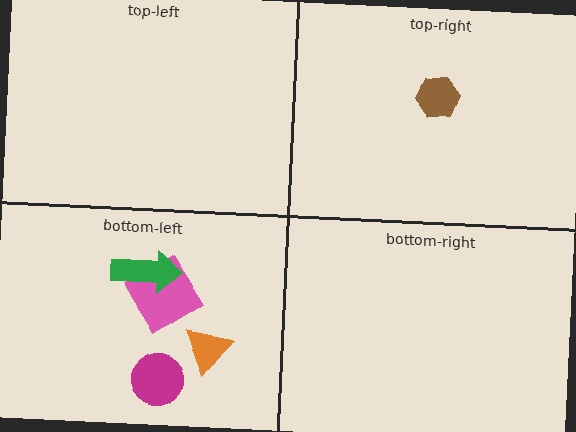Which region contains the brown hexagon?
The top-right region.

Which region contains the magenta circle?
The bottom-left region.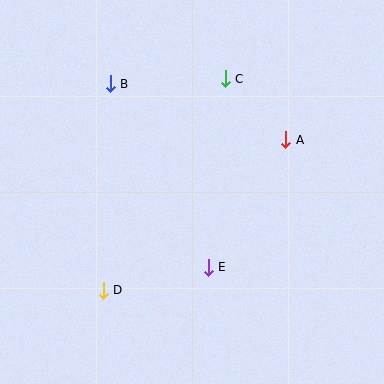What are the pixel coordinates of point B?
Point B is at (110, 84).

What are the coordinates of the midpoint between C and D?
The midpoint between C and D is at (164, 185).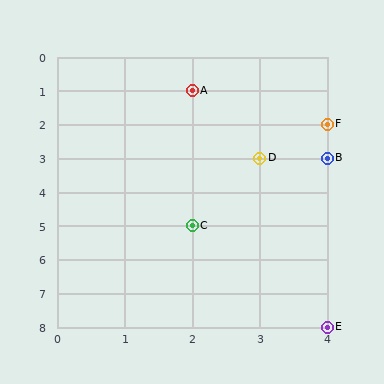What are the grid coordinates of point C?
Point C is at grid coordinates (2, 5).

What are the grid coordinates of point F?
Point F is at grid coordinates (4, 2).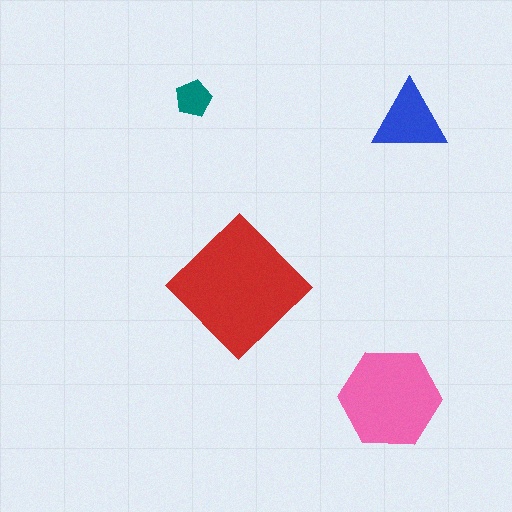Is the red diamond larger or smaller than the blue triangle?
Larger.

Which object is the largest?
The red diamond.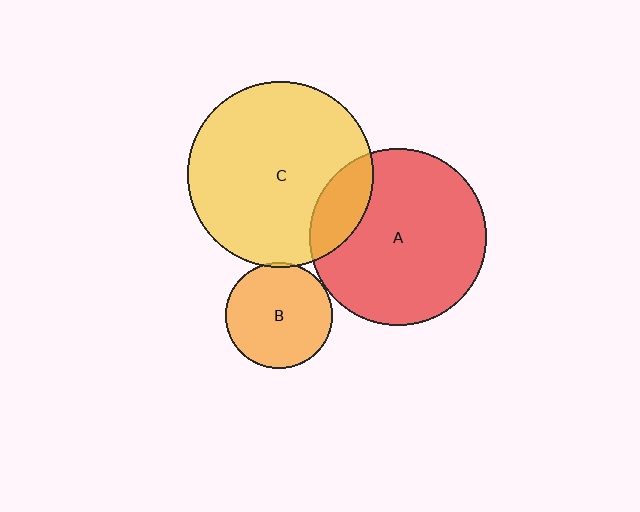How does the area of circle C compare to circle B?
Approximately 3.0 times.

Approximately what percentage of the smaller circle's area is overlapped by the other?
Approximately 15%.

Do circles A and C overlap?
Yes.